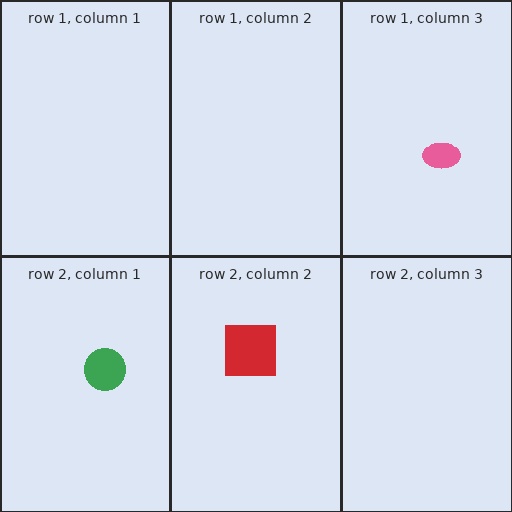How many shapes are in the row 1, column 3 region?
1.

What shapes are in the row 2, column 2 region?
The red square.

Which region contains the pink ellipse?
The row 1, column 3 region.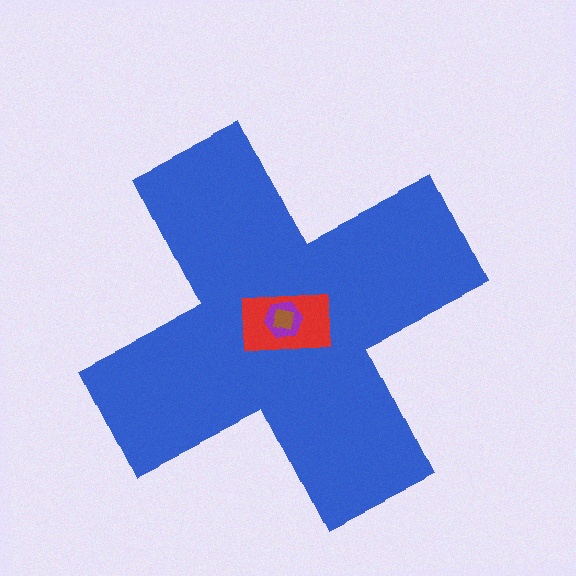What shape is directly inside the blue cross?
The red rectangle.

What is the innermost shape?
The brown diamond.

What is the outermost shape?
The blue cross.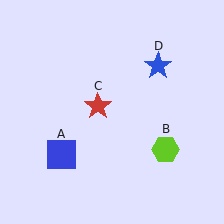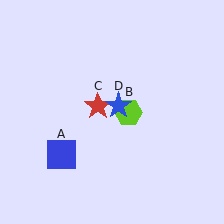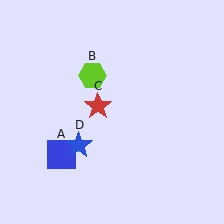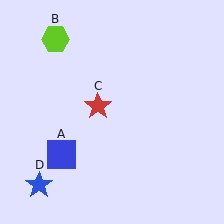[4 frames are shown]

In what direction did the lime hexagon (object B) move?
The lime hexagon (object B) moved up and to the left.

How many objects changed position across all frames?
2 objects changed position: lime hexagon (object B), blue star (object D).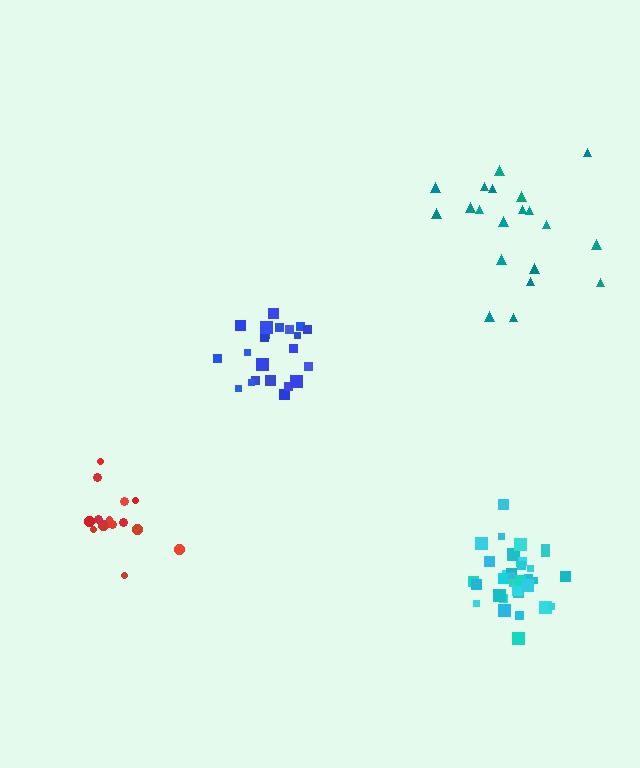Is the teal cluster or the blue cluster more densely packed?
Blue.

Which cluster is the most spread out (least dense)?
Teal.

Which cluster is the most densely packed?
Cyan.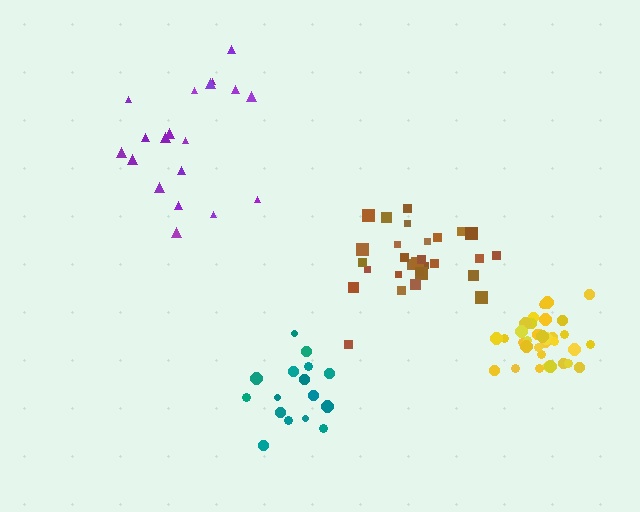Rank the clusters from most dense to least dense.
yellow, brown, teal, purple.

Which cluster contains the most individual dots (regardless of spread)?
Yellow (34).